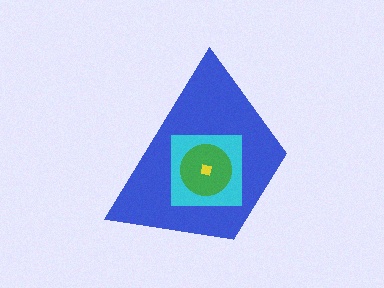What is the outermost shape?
The blue trapezoid.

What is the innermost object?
The yellow square.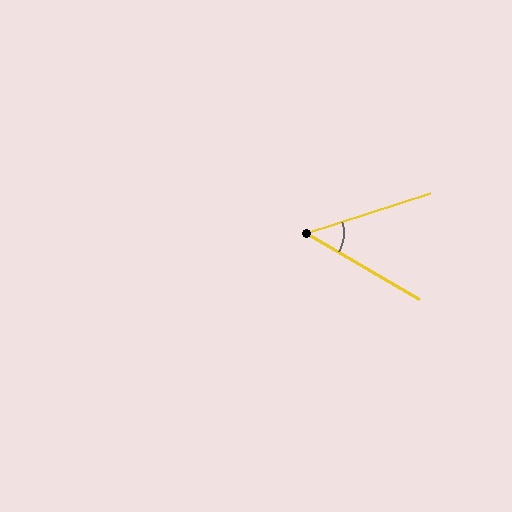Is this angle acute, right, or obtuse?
It is acute.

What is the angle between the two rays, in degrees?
Approximately 48 degrees.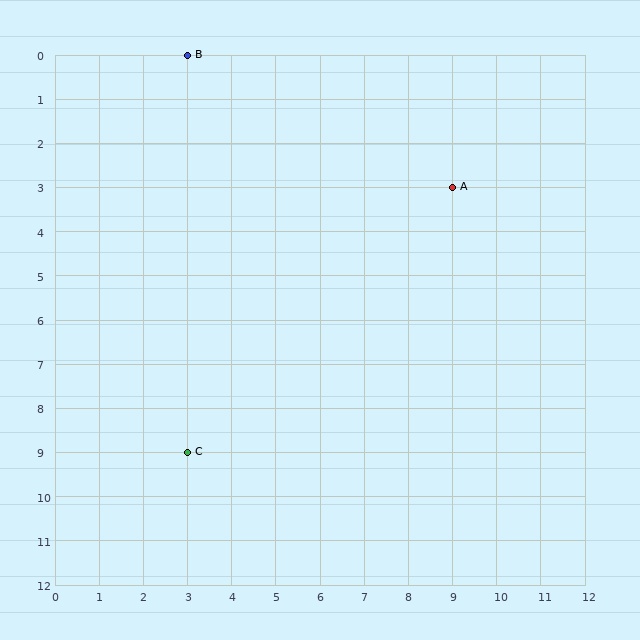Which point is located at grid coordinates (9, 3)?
Point A is at (9, 3).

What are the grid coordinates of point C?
Point C is at grid coordinates (3, 9).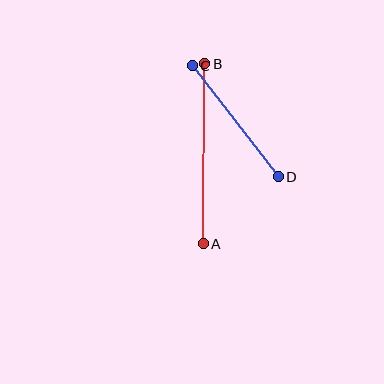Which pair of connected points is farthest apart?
Points A and B are farthest apart.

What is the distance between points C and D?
The distance is approximately 141 pixels.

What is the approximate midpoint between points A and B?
The midpoint is at approximately (204, 154) pixels.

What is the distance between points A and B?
The distance is approximately 180 pixels.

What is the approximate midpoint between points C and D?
The midpoint is at approximately (235, 121) pixels.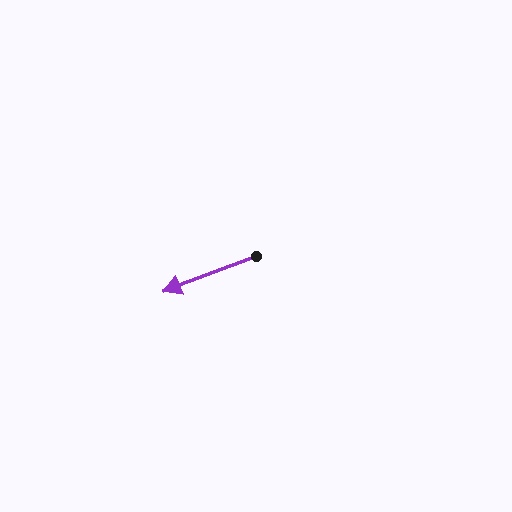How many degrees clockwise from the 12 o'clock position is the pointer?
Approximately 249 degrees.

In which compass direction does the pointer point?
West.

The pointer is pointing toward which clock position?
Roughly 8 o'clock.